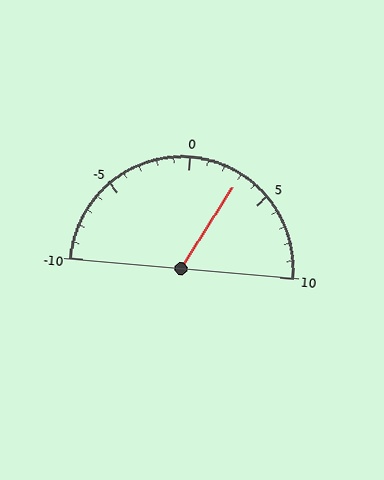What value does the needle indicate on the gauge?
The needle indicates approximately 3.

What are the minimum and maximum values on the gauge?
The gauge ranges from -10 to 10.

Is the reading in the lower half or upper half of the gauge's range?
The reading is in the upper half of the range (-10 to 10).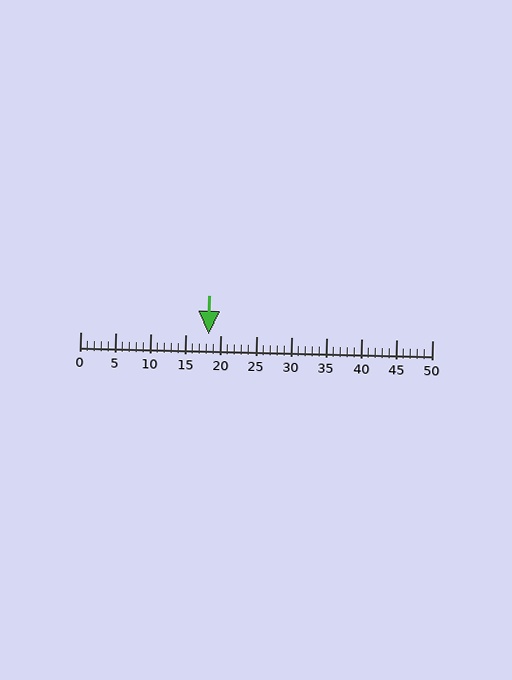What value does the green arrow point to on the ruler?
The green arrow points to approximately 18.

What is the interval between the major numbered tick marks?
The major tick marks are spaced 5 units apart.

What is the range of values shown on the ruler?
The ruler shows values from 0 to 50.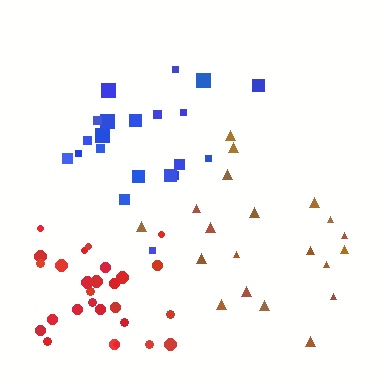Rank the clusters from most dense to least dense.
red, blue, brown.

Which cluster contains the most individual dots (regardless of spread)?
Red (28).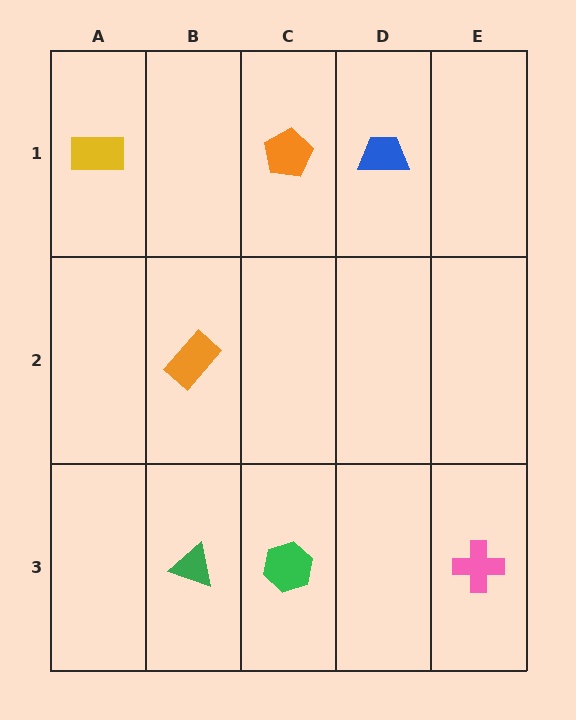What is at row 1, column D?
A blue trapezoid.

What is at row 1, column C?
An orange pentagon.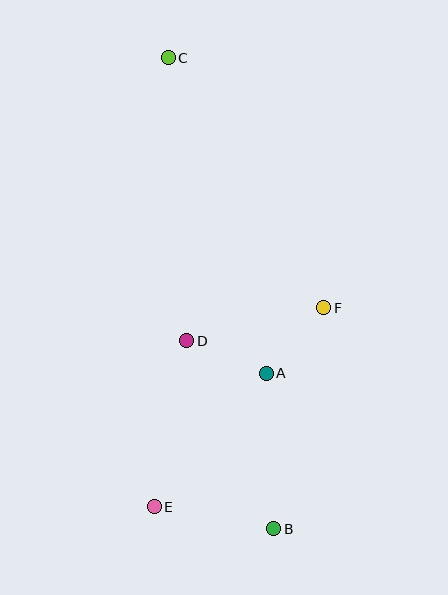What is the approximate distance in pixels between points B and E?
The distance between B and E is approximately 121 pixels.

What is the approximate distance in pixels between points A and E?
The distance between A and E is approximately 174 pixels.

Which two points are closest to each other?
Points A and D are closest to each other.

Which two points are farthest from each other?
Points B and C are farthest from each other.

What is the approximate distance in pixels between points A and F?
The distance between A and F is approximately 87 pixels.